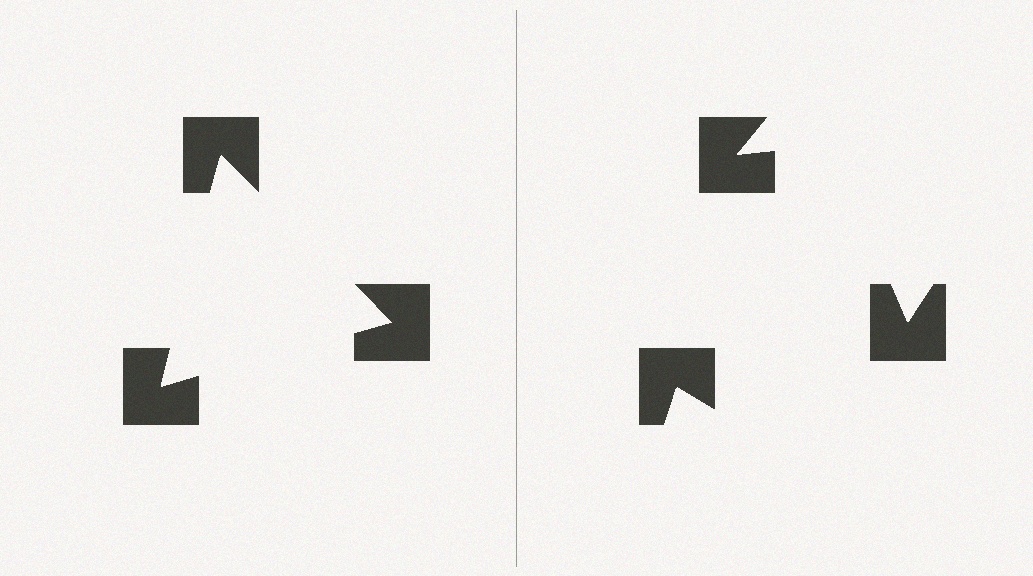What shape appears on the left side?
An illusory triangle.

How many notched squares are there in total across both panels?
6 — 3 on each side.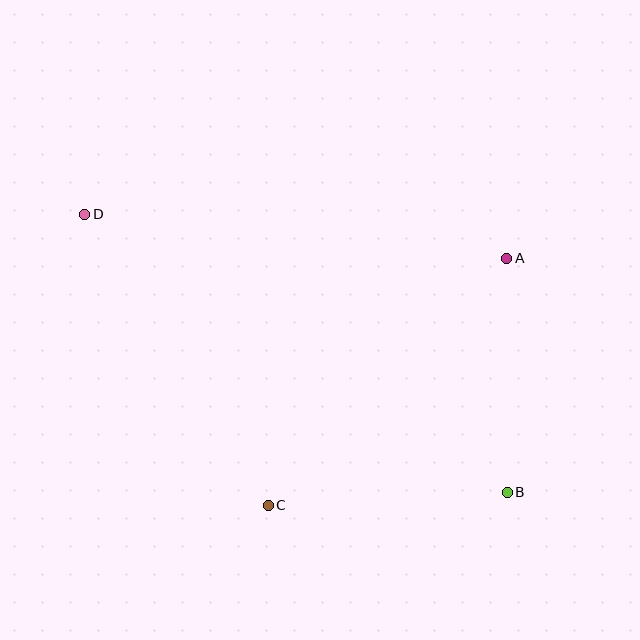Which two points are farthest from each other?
Points B and D are farthest from each other.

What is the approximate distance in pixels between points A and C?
The distance between A and C is approximately 343 pixels.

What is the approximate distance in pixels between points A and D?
The distance between A and D is approximately 424 pixels.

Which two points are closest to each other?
Points A and B are closest to each other.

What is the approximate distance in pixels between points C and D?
The distance between C and D is approximately 344 pixels.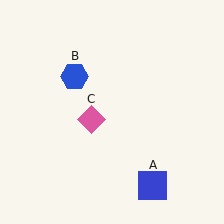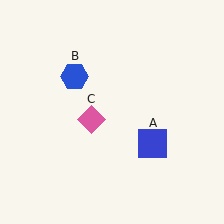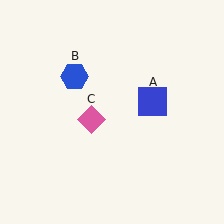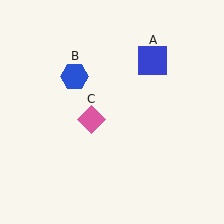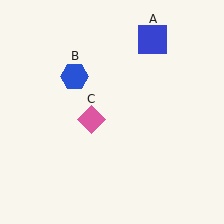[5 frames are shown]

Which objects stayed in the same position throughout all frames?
Blue hexagon (object B) and pink diamond (object C) remained stationary.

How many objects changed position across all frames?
1 object changed position: blue square (object A).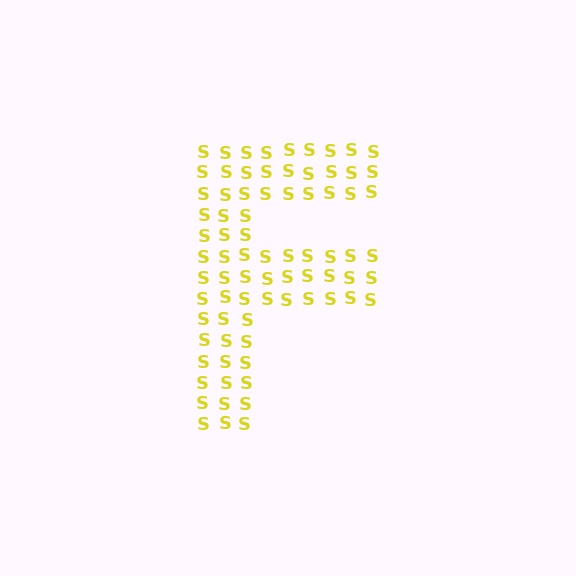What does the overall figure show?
The overall figure shows the letter F.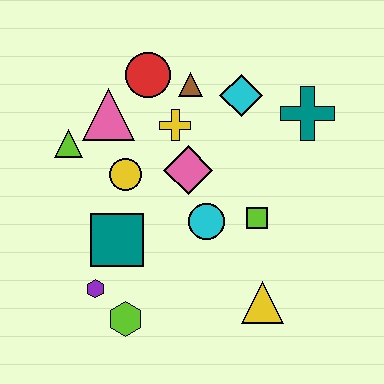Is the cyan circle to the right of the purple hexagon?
Yes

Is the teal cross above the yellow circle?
Yes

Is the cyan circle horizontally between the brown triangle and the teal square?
No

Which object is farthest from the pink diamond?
The lime hexagon is farthest from the pink diamond.